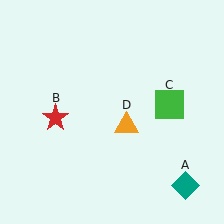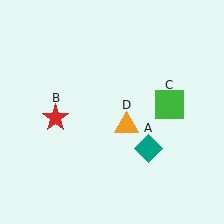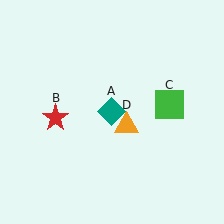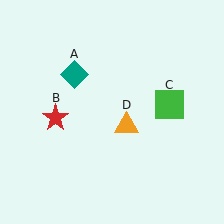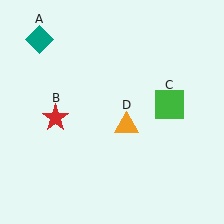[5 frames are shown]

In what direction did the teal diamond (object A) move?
The teal diamond (object A) moved up and to the left.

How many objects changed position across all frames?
1 object changed position: teal diamond (object A).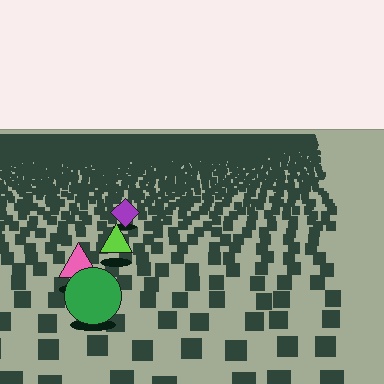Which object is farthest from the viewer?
The purple diamond is farthest from the viewer. It appears smaller and the ground texture around it is denser.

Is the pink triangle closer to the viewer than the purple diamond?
Yes. The pink triangle is closer — you can tell from the texture gradient: the ground texture is coarser near it.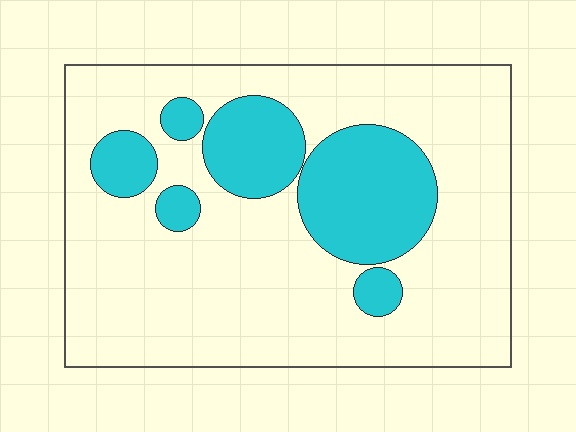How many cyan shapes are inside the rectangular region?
6.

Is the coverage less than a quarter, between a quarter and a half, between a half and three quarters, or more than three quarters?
Less than a quarter.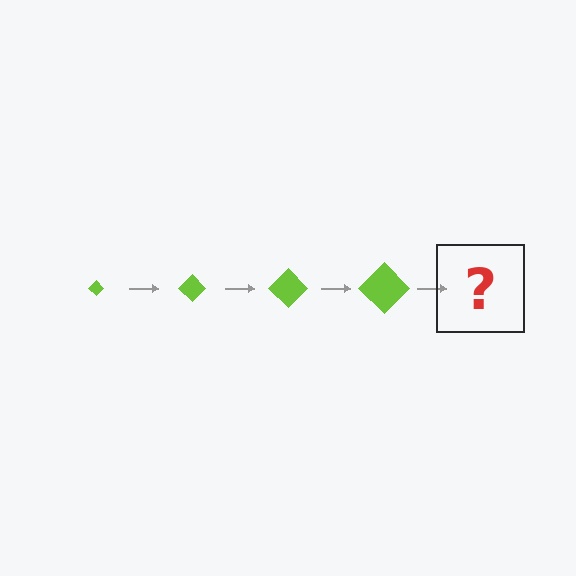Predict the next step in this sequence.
The next step is a lime diamond, larger than the previous one.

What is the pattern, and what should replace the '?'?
The pattern is that the diamond gets progressively larger each step. The '?' should be a lime diamond, larger than the previous one.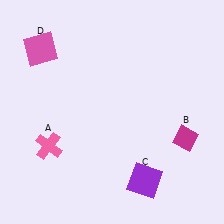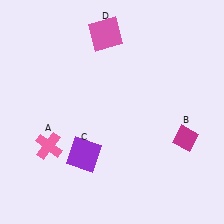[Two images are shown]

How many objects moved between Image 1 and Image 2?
2 objects moved between the two images.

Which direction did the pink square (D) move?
The pink square (D) moved right.